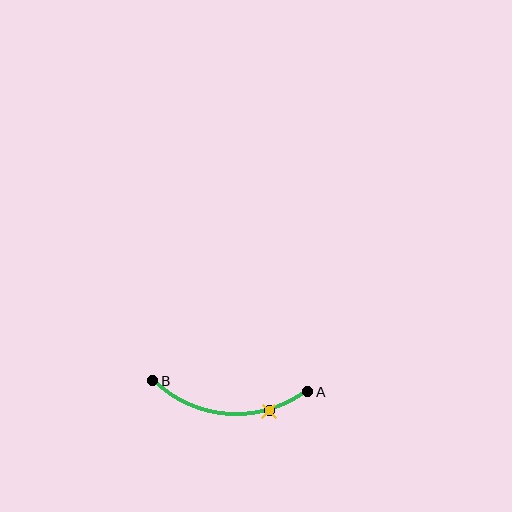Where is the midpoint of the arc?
The arc midpoint is the point on the curve farthest from the straight line joining A and B. It sits below that line.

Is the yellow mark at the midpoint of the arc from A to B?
No. The yellow mark lies on the arc but is closer to endpoint A. The arc midpoint would be at the point on the curve equidistant along the arc from both A and B.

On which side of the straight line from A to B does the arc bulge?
The arc bulges below the straight line connecting A and B.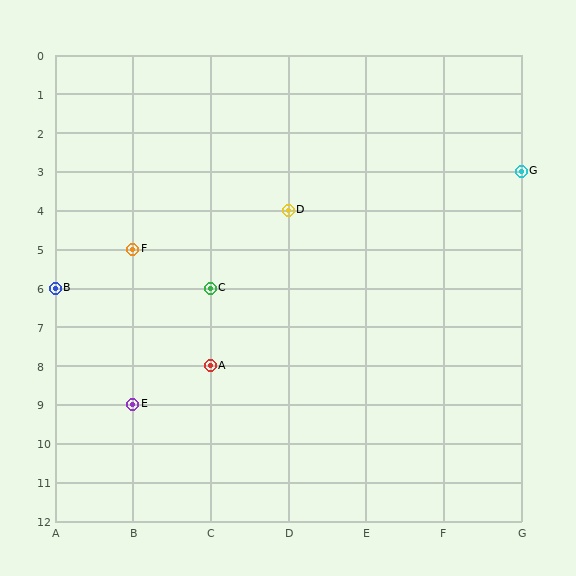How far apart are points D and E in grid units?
Points D and E are 2 columns and 5 rows apart (about 5.4 grid units diagonally).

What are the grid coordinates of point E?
Point E is at grid coordinates (B, 9).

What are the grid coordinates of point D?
Point D is at grid coordinates (D, 4).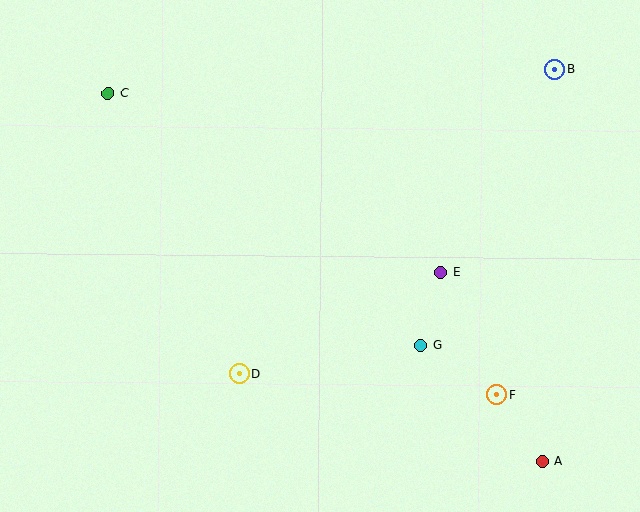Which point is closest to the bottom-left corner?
Point D is closest to the bottom-left corner.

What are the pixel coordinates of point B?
Point B is at (554, 69).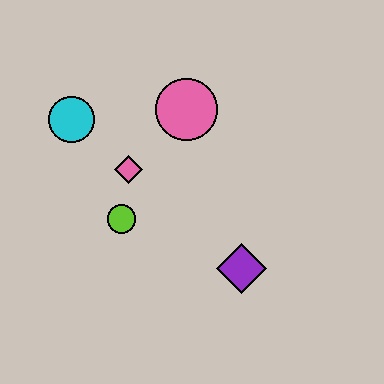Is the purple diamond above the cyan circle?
No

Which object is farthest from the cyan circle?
The purple diamond is farthest from the cyan circle.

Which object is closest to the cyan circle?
The pink diamond is closest to the cyan circle.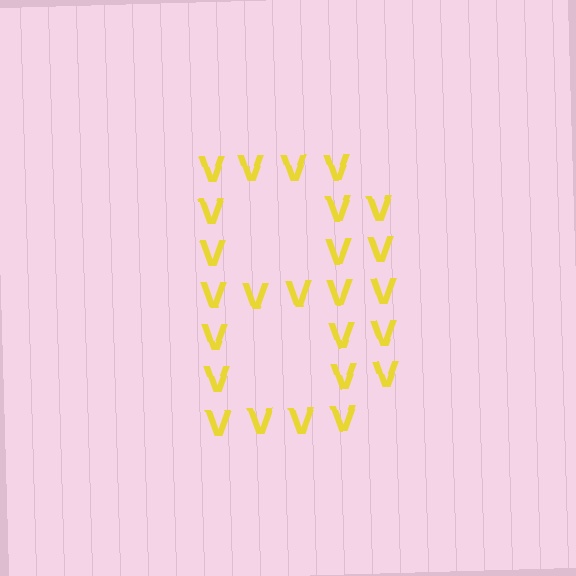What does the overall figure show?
The overall figure shows the letter B.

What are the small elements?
The small elements are letter V's.